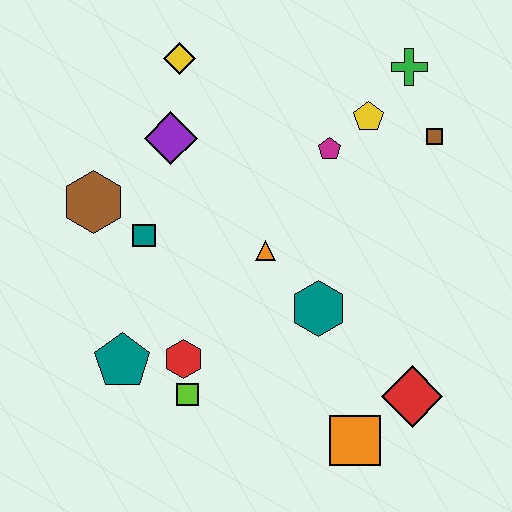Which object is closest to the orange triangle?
The teal hexagon is closest to the orange triangle.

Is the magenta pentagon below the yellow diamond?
Yes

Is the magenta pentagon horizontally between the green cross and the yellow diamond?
Yes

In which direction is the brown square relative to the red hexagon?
The brown square is to the right of the red hexagon.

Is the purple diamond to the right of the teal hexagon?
No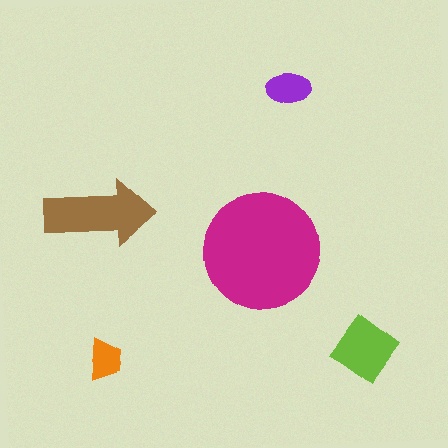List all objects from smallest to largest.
The orange trapezoid, the purple ellipse, the lime diamond, the brown arrow, the magenta circle.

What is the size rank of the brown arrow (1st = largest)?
2nd.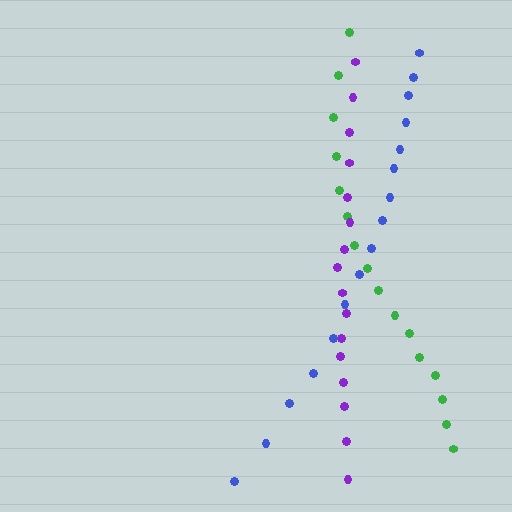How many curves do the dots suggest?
There are 3 distinct paths.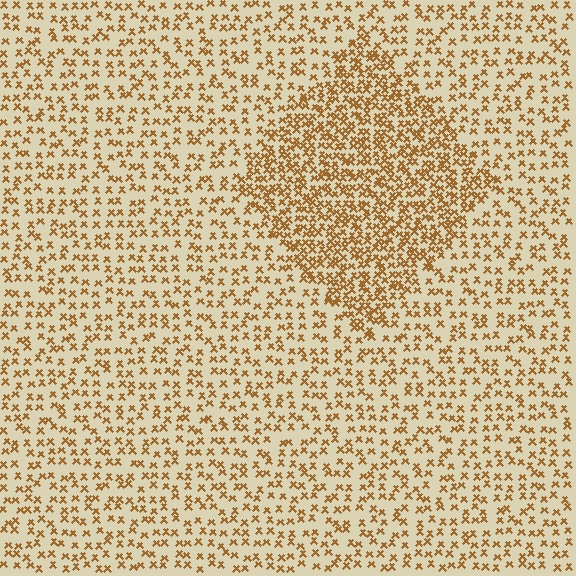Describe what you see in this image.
The image contains small brown elements arranged at two different densities. A diamond-shaped region is visible where the elements are more densely packed than the surrounding area.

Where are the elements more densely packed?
The elements are more densely packed inside the diamond boundary.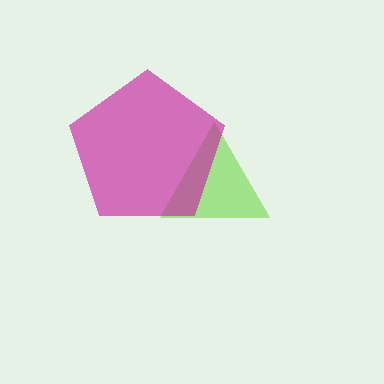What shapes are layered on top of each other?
The layered shapes are: a lime triangle, a magenta pentagon.